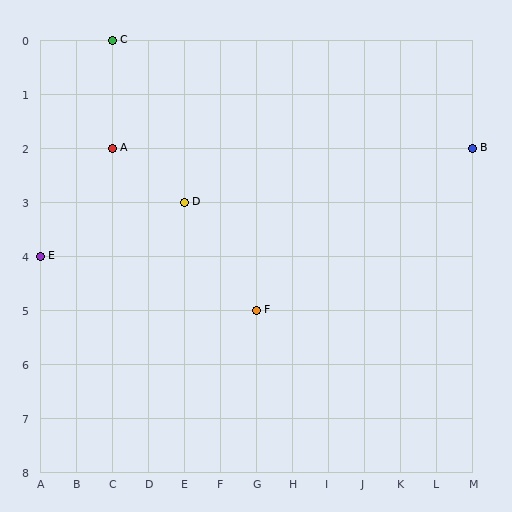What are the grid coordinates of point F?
Point F is at grid coordinates (G, 5).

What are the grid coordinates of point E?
Point E is at grid coordinates (A, 4).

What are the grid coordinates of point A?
Point A is at grid coordinates (C, 2).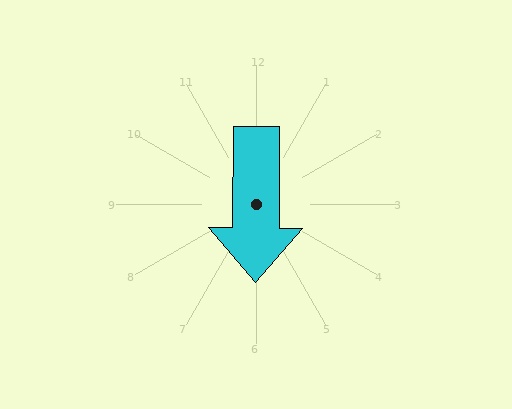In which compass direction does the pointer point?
South.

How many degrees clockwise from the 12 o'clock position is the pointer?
Approximately 180 degrees.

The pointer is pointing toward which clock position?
Roughly 6 o'clock.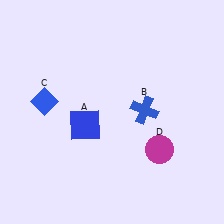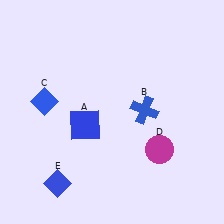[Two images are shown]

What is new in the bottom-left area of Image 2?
A blue diamond (E) was added in the bottom-left area of Image 2.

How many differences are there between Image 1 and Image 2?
There is 1 difference between the two images.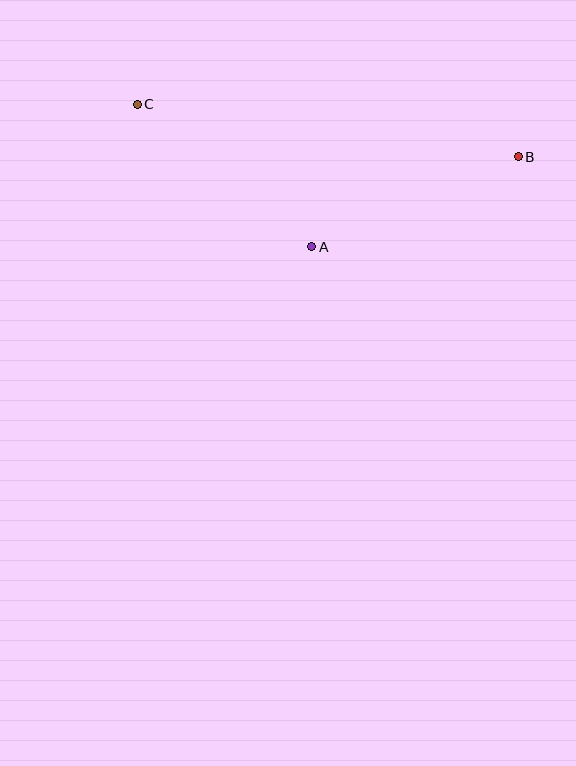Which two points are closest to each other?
Points A and B are closest to each other.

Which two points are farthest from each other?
Points B and C are farthest from each other.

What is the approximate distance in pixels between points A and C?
The distance between A and C is approximately 226 pixels.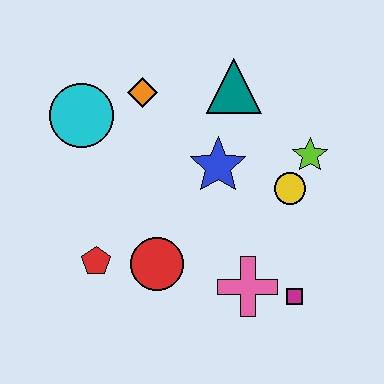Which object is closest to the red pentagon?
The red circle is closest to the red pentagon.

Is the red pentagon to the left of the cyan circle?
No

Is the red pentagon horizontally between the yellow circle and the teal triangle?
No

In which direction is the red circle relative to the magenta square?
The red circle is to the left of the magenta square.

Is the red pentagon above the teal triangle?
No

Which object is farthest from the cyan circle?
The magenta square is farthest from the cyan circle.